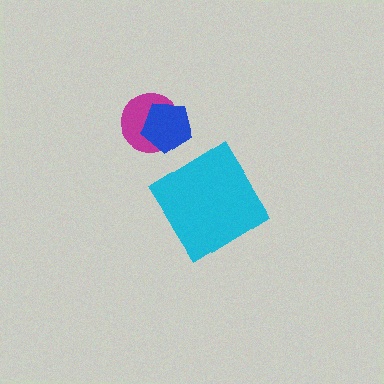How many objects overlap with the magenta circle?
1 object overlaps with the magenta circle.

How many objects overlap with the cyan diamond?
0 objects overlap with the cyan diamond.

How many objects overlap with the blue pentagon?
1 object overlaps with the blue pentagon.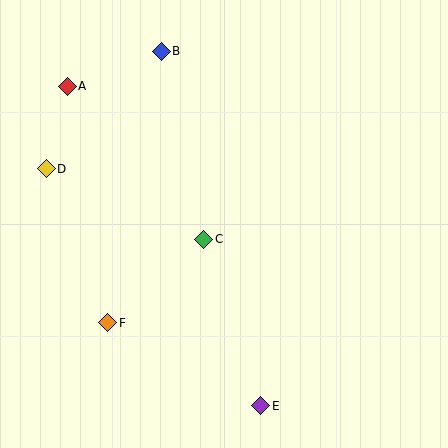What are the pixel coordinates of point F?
Point F is at (108, 323).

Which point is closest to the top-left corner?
Point A is closest to the top-left corner.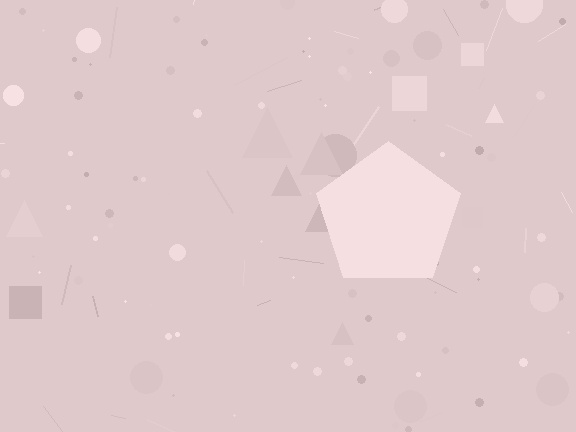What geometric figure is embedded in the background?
A pentagon is embedded in the background.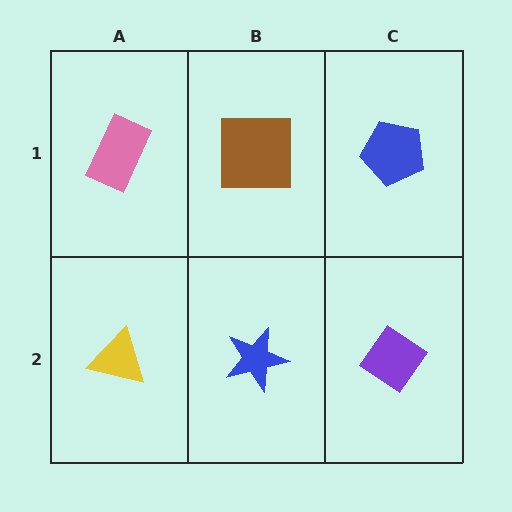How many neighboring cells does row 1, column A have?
2.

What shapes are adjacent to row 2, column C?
A blue pentagon (row 1, column C), a blue star (row 2, column B).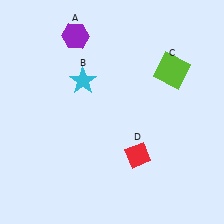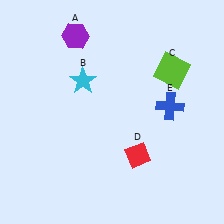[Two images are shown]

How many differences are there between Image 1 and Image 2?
There is 1 difference between the two images.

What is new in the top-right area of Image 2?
A blue cross (E) was added in the top-right area of Image 2.